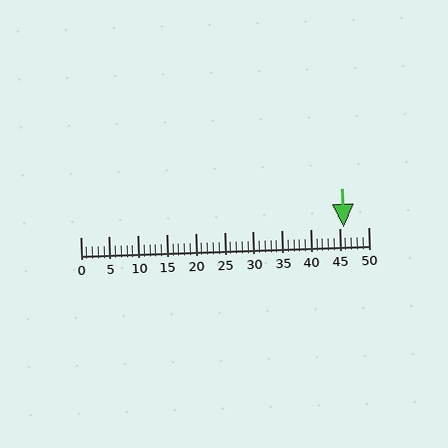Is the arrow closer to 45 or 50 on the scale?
The arrow is closer to 45.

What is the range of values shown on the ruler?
The ruler shows values from 0 to 50.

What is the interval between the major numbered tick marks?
The major tick marks are spaced 5 units apart.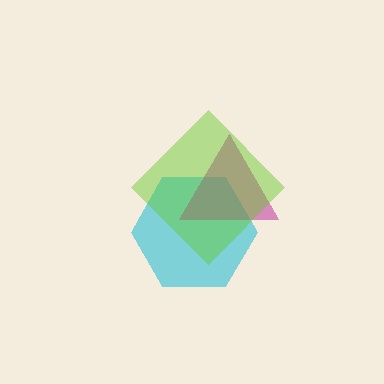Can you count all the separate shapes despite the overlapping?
Yes, there are 3 separate shapes.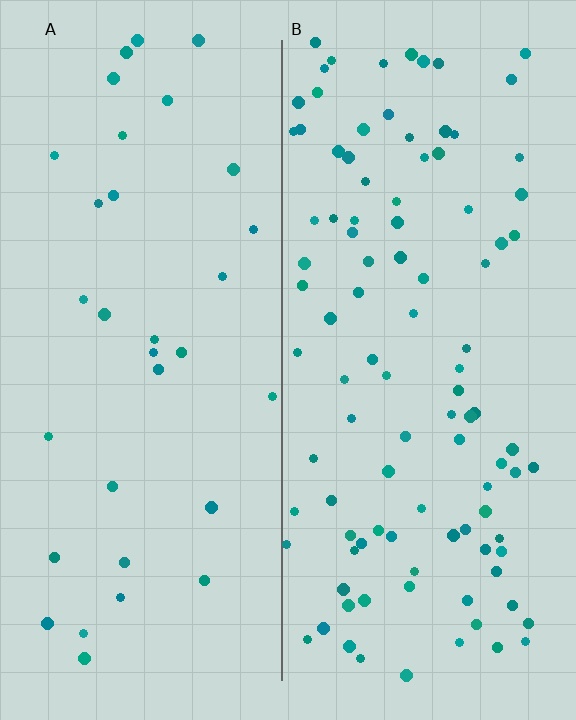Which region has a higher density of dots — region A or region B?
B (the right).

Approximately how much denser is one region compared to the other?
Approximately 3.1× — region B over region A.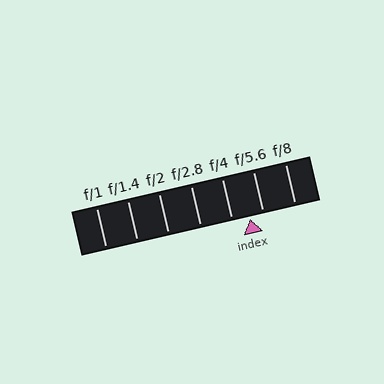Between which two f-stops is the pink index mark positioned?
The index mark is between f/4 and f/5.6.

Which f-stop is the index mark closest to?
The index mark is closest to f/5.6.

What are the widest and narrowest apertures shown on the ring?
The widest aperture shown is f/1 and the narrowest is f/8.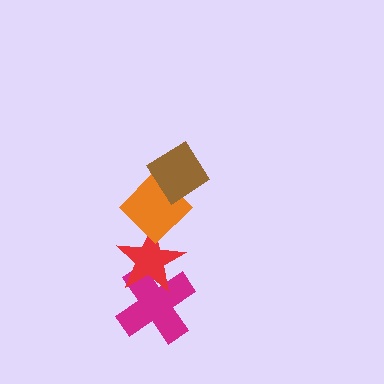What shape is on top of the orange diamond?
The brown diamond is on top of the orange diamond.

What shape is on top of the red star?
The orange diamond is on top of the red star.